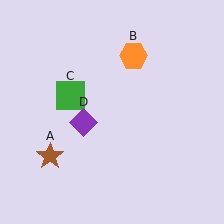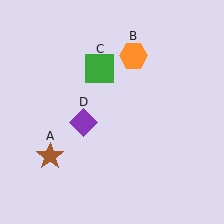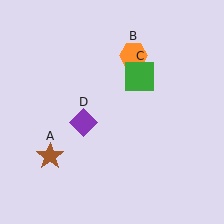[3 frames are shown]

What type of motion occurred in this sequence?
The green square (object C) rotated clockwise around the center of the scene.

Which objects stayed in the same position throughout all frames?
Brown star (object A) and orange hexagon (object B) and purple diamond (object D) remained stationary.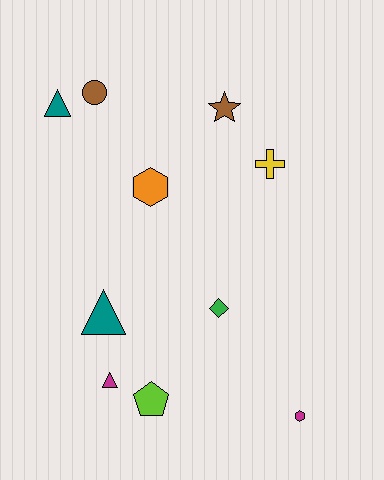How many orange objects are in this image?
There is 1 orange object.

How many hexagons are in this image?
There are 2 hexagons.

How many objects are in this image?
There are 10 objects.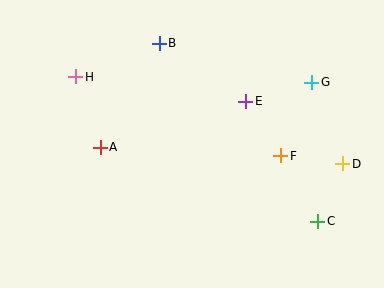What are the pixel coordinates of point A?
Point A is at (100, 147).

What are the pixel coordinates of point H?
Point H is at (76, 77).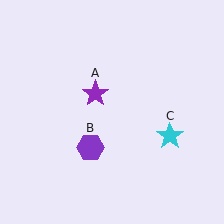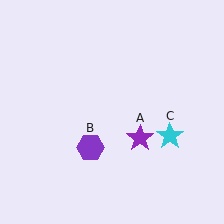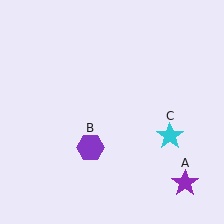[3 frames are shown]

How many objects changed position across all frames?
1 object changed position: purple star (object A).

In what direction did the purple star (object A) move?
The purple star (object A) moved down and to the right.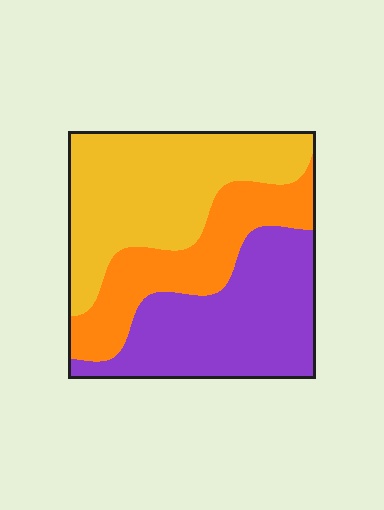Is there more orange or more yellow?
Yellow.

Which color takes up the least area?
Orange, at roughly 25%.